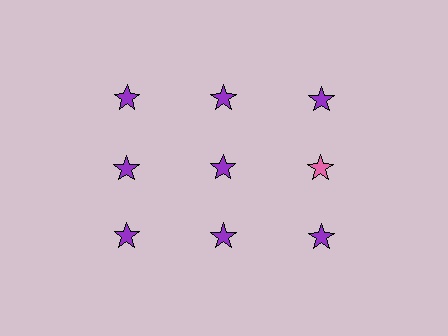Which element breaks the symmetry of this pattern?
The pink star in the second row, center column breaks the symmetry. All other shapes are purple stars.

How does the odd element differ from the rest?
It has a different color: pink instead of purple.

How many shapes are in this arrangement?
There are 9 shapes arranged in a grid pattern.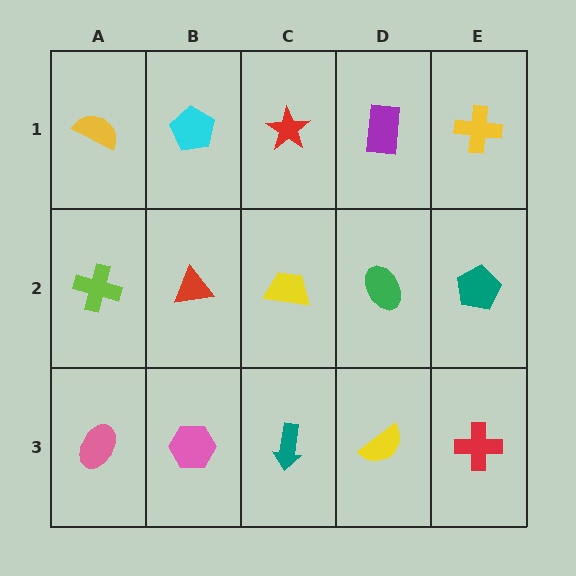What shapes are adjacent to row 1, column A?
A lime cross (row 2, column A), a cyan pentagon (row 1, column B).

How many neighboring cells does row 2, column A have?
3.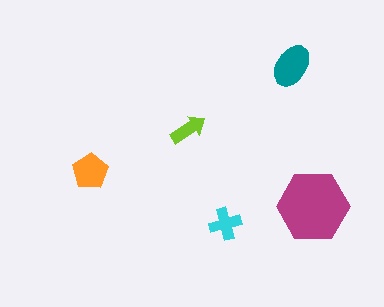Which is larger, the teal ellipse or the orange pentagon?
The teal ellipse.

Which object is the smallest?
The lime arrow.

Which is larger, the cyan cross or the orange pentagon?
The orange pentagon.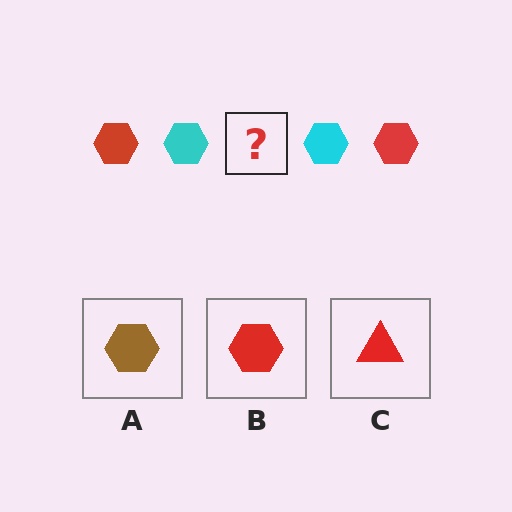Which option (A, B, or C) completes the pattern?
B.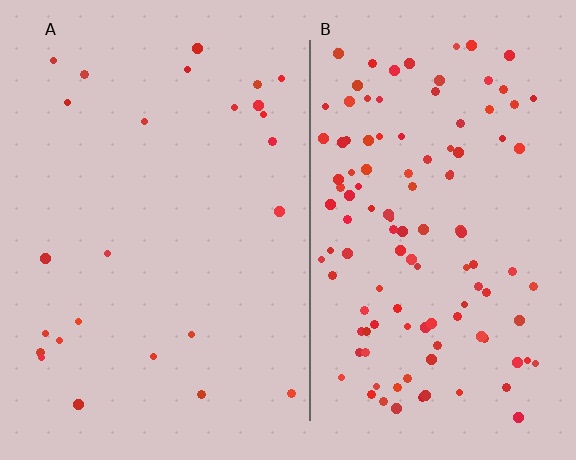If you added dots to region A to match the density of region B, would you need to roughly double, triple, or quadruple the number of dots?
Approximately quadruple.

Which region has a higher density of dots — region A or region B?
B (the right).